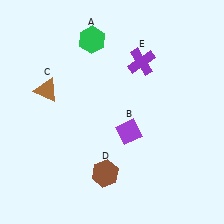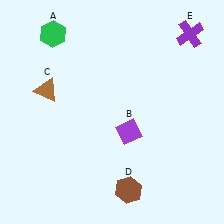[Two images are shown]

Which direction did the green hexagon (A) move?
The green hexagon (A) moved left.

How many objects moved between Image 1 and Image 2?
3 objects moved between the two images.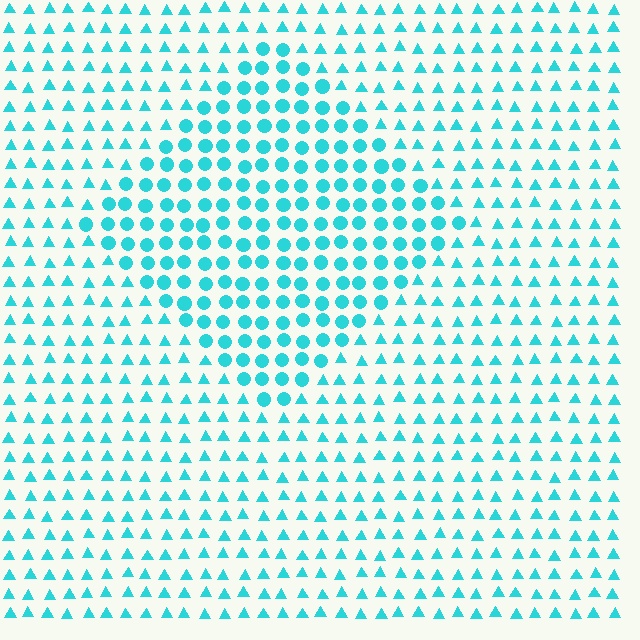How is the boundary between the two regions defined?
The boundary is defined by a change in element shape: circles inside vs. triangles outside. All elements share the same color and spacing.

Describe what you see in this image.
The image is filled with small cyan elements arranged in a uniform grid. A diamond-shaped region contains circles, while the surrounding area contains triangles. The boundary is defined purely by the change in element shape.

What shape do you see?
I see a diamond.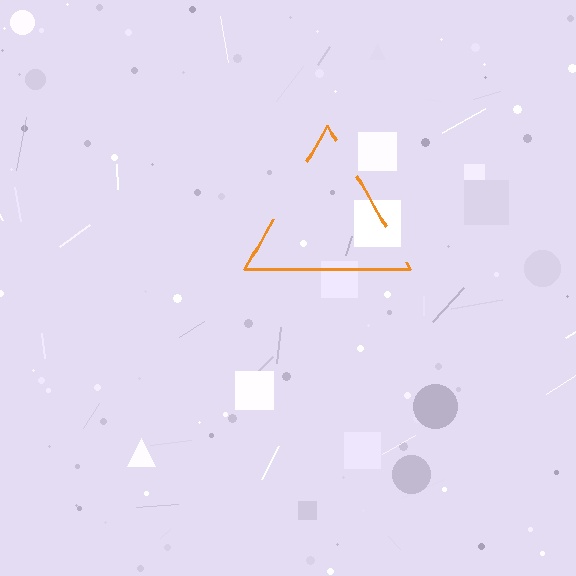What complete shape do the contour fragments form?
The contour fragments form a triangle.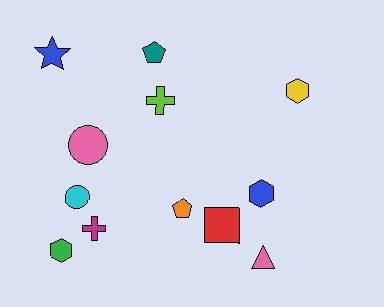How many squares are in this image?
There is 1 square.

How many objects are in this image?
There are 12 objects.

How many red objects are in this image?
There is 1 red object.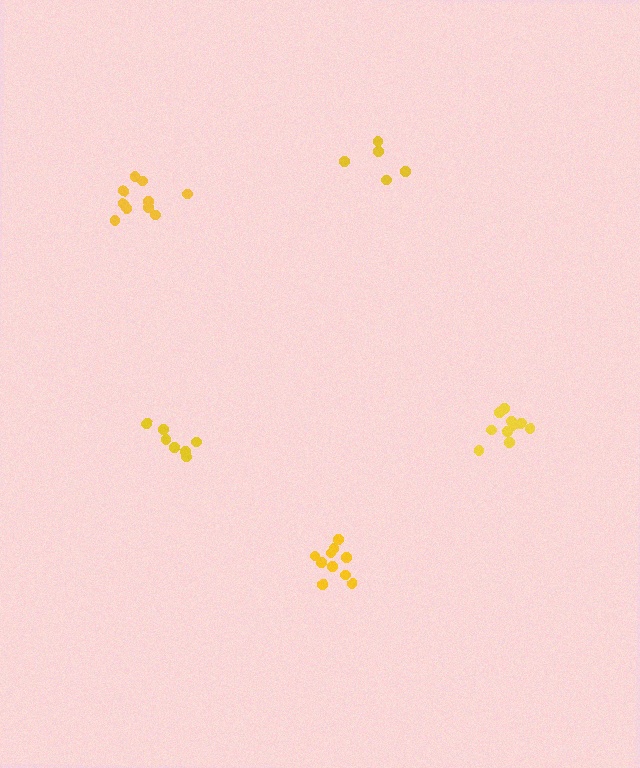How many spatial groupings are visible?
There are 5 spatial groupings.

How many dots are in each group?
Group 1: 5 dots, Group 2: 10 dots, Group 3: 10 dots, Group 4: 10 dots, Group 5: 7 dots (42 total).